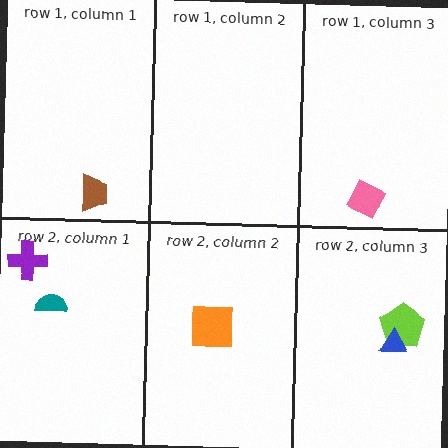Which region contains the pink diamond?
The row 1, column 3 region.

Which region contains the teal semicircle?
The row 2, column 1 region.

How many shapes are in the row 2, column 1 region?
2.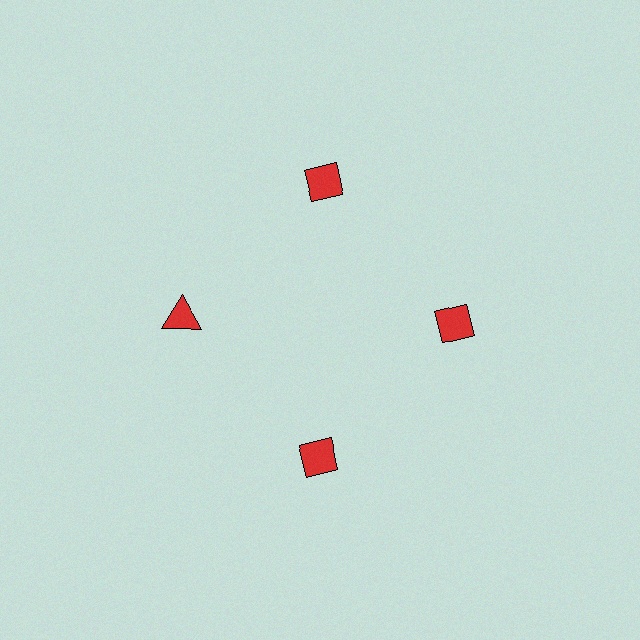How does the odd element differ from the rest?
It has a different shape: triangle instead of diamond.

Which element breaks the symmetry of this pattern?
The red triangle at roughly the 9 o'clock position breaks the symmetry. All other shapes are red diamonds.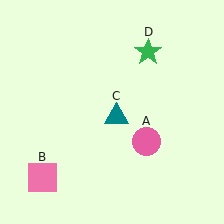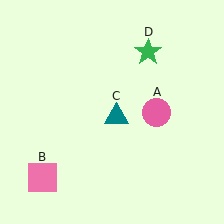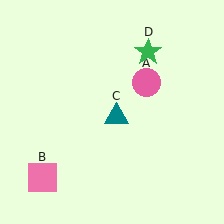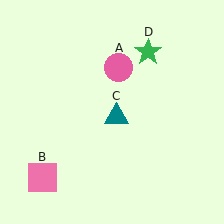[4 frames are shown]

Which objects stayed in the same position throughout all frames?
Pink square (object B) and teal triangle (object C) and green star (object D) remained stationary.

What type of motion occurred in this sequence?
The pink circle (object A) rotated counterclockwise around the center of the scene.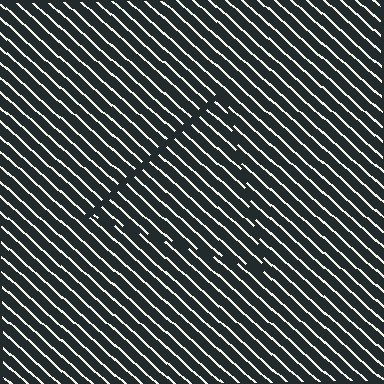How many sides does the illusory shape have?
3 sides — the line-ends trace a triangle.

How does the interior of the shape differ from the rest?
The interior of the shape contains the same grating, shifted by half a period — the contour is defined by the phase discontinuity where line-ends from the inner and outer gratings abut.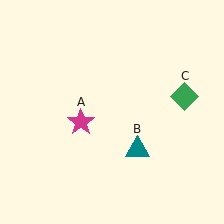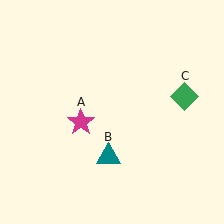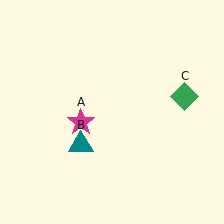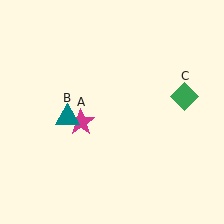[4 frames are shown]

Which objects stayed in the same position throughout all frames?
Magenta star (object A) and green diamond (object C) remained stationary.